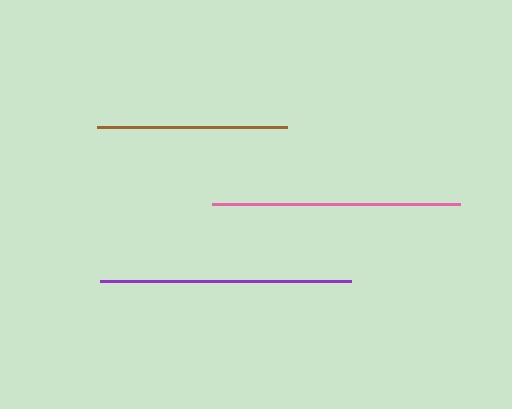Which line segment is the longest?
The purple line is the longest at approximately 250 pixels.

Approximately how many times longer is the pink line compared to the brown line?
The pink line is approximately 1.3 times the length of the brown line.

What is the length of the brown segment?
The brown segment is approximately 190 pixels long.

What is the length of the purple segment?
The purple segment is approximately 250 pixels long.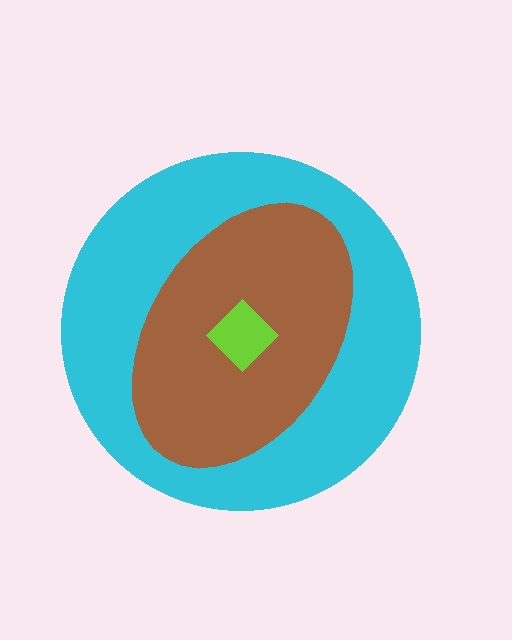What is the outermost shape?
The cyan circle.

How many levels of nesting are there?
3.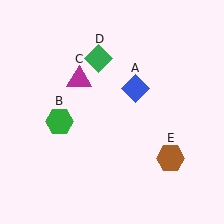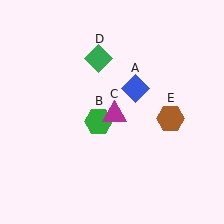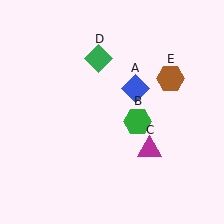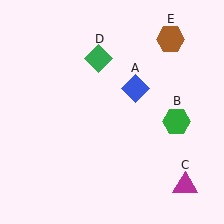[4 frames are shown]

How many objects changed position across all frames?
3 objects changed position: green hexagon (object B), magenta triangle (object C), brown hexagon (object E).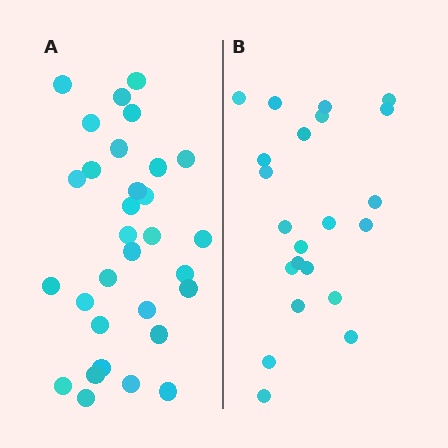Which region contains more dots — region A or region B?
Region A (the left region) has more dots.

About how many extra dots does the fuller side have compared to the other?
Region A has roughly 8 or so more dots than region B.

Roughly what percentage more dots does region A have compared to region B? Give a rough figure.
About 40% more.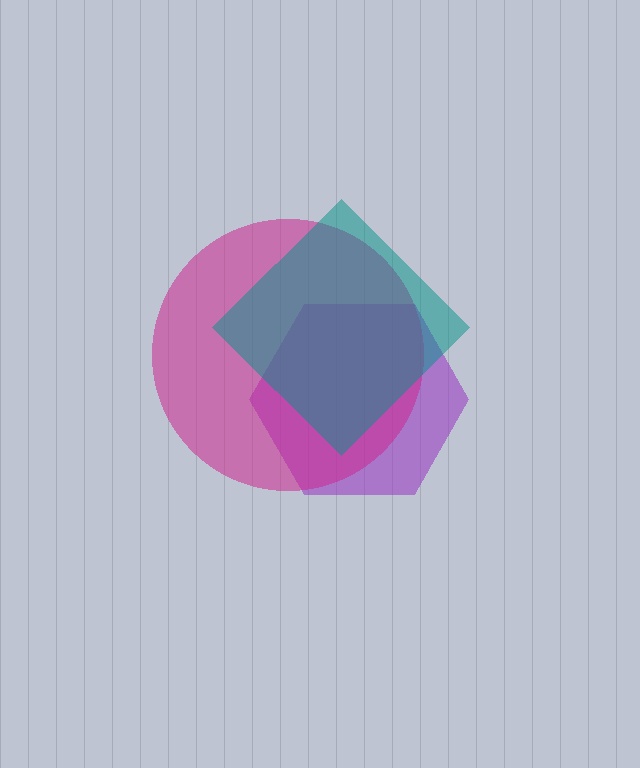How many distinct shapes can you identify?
There are 3 distinct shapes: a purple hexagon, a magenta circle, a teal diamond.